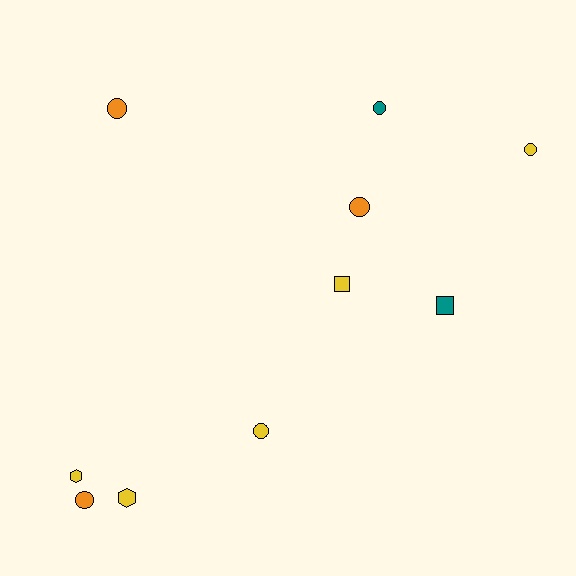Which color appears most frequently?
Yellow, with 5 objects.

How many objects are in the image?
There are 10 objects.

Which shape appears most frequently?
Circle, with 6 objects.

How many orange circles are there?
There are 3 orange circles.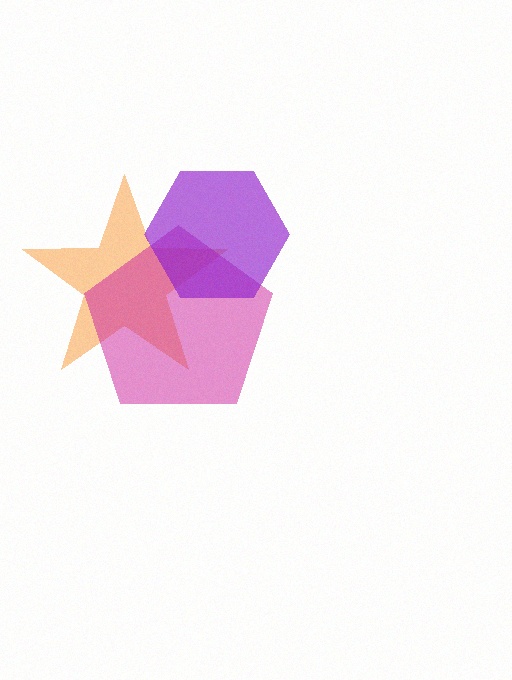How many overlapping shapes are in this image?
There are 3 overlapping shapes in the image.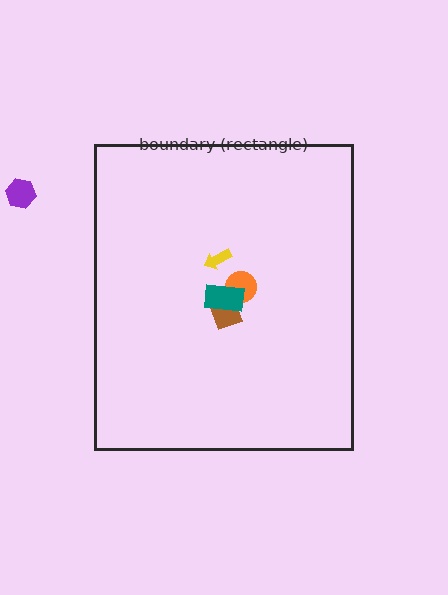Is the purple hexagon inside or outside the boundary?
Outside.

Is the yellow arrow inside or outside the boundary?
Inside.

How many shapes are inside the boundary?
4 inside, 1 outside.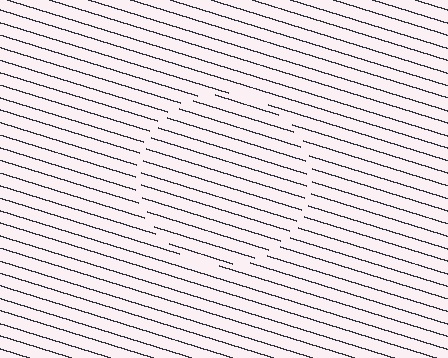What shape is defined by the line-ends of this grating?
An illusory circle. The interior of the shape contains the same grating, shifted by half a period — the contour is defined by the phase discontinuity where line-ends from the inner and outer gratings abut.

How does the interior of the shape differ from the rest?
The interior of the shape contains the same grating, shifted by half a period — the contour is defined by the phase discontinuity where line-ends from the inner and outer gratings abut.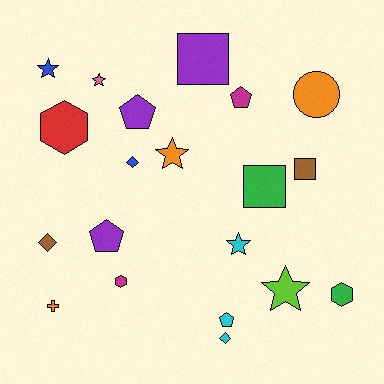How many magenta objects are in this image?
There are 2 magenta objects.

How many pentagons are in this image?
There are 4 pentagons.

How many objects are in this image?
There are 20 objects.